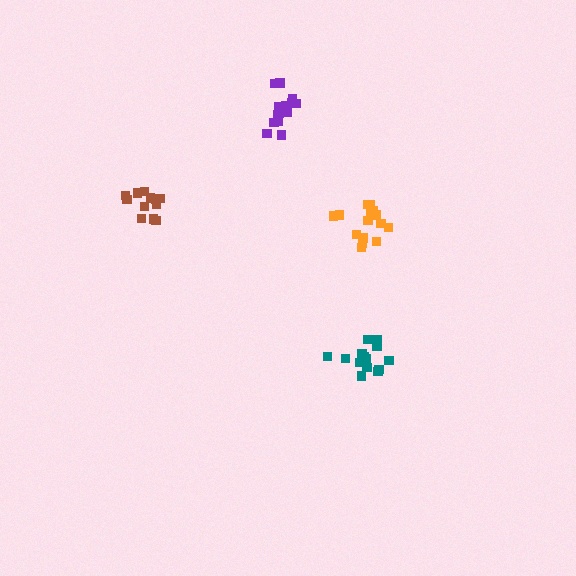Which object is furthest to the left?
The brown cluster is leftmost.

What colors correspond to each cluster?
The clusters are colored: purple, teal, orange, brown.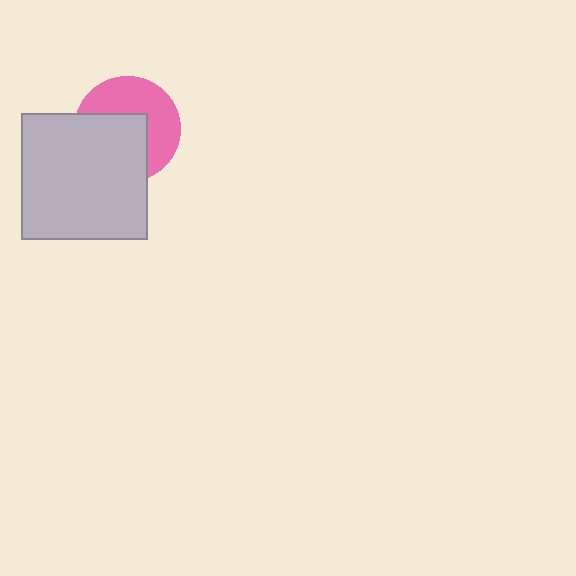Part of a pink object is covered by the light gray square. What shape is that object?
It is a circle.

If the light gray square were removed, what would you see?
You would see the complete pink circle.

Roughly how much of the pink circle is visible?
About half of it is visible (roughly 51%).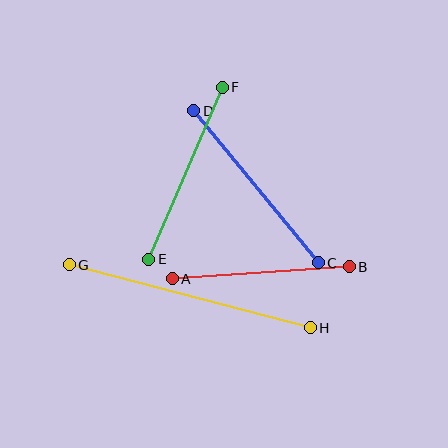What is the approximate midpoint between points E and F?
The midpoint is at approximately (185, 173) pixels.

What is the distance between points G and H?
The distance is approximately 249 pixels.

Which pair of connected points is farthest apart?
Points G and H are farthest apart.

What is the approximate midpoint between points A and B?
The midpoint is at approximately (261, 273) pixels.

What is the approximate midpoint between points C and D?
The midpoint is at approximately (256, 187) pixels.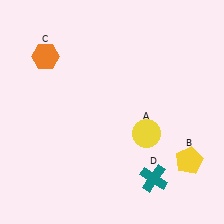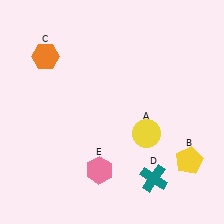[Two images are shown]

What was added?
A pink hexagon (E) was added in Image 2.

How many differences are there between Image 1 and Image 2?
There is 1 difference between the two images.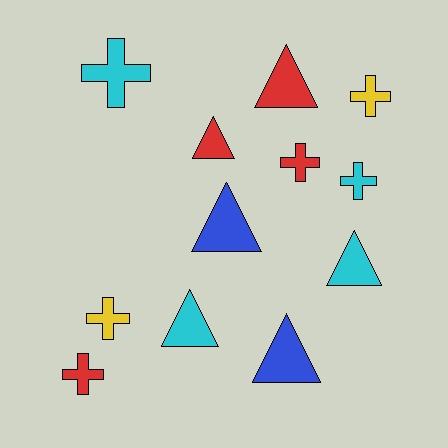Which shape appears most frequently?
Triangle, with 6 objects.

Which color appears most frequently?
Cyan, with 4 objects.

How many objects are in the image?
There are 12 objects.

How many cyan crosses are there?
There are 2 cyan crosses.